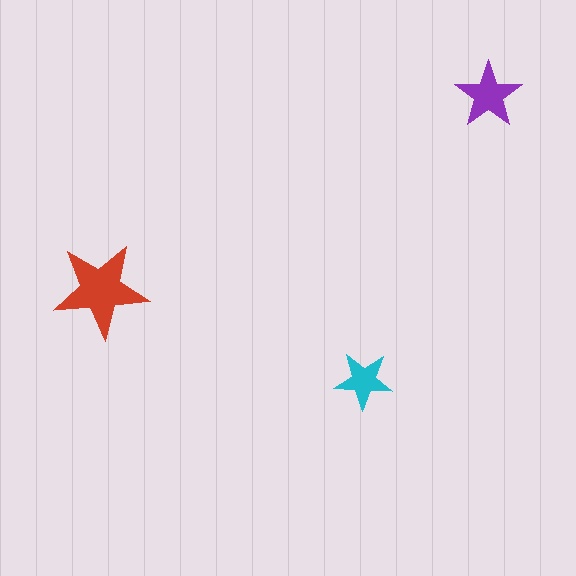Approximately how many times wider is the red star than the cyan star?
About 1.5 times wider.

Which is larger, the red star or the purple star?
The red one.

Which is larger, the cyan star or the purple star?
The purple one.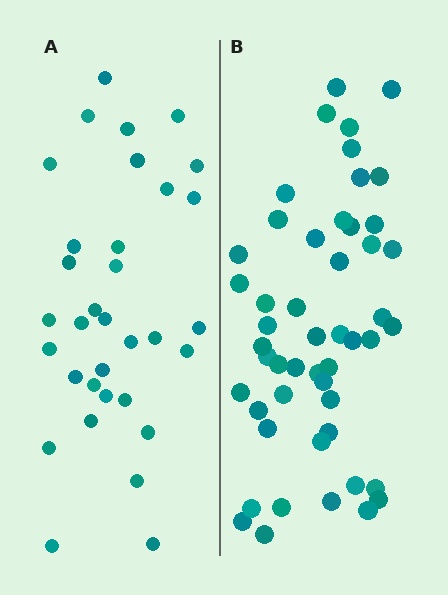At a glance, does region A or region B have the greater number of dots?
Region B (the right region) has more dots.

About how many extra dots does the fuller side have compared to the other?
Region B has approximately 15 more dots than region A.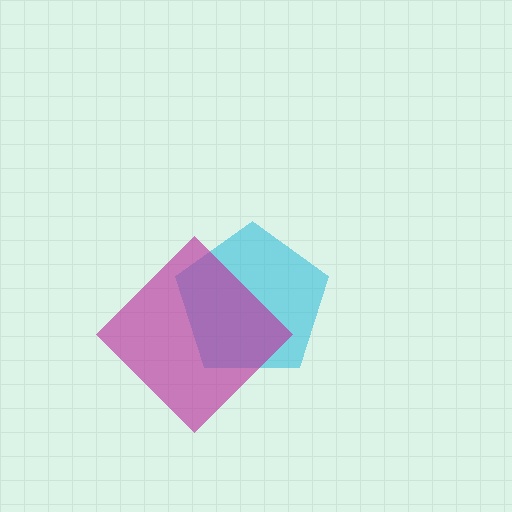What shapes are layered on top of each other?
The layered shapes are: a cyan pentagon, a magenta diamond.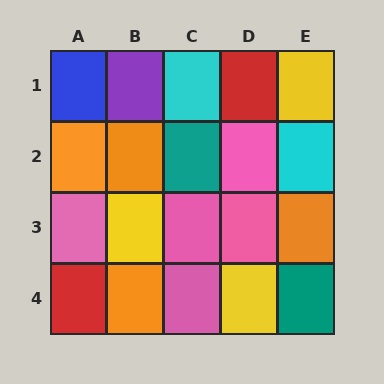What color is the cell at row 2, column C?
Teal.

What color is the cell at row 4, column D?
Yellow.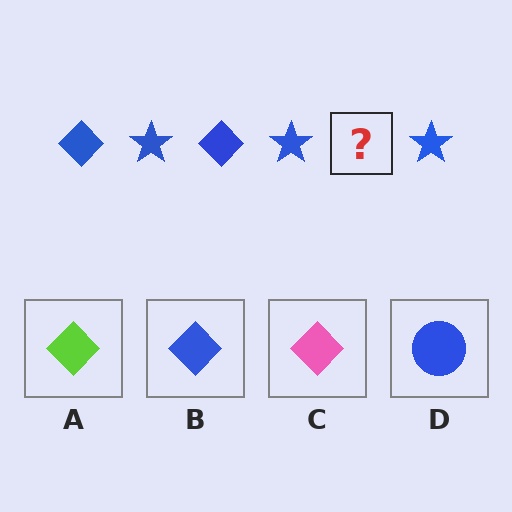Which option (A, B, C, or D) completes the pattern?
B.